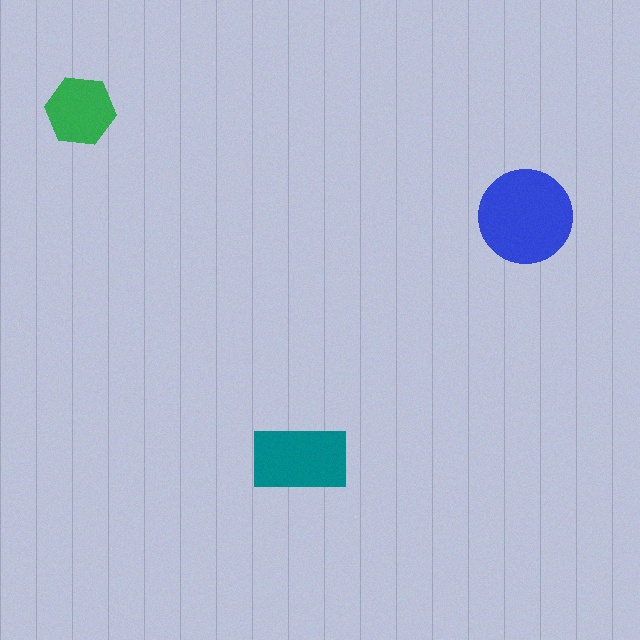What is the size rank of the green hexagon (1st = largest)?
3rd.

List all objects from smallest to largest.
The green hexagon, the teal rectangle, the blue circle.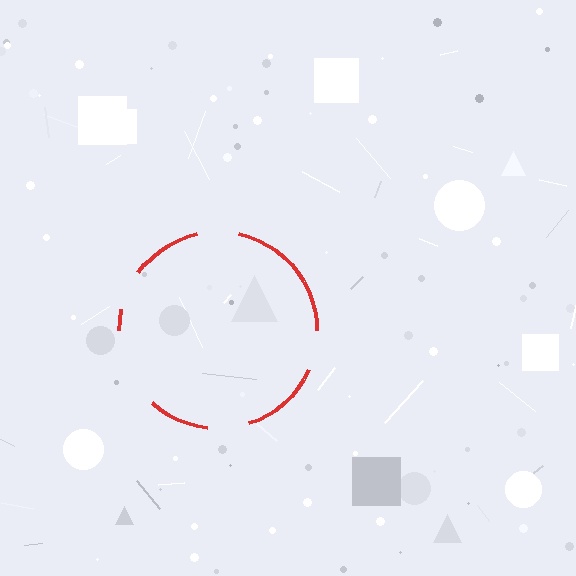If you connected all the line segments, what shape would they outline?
They would outline a circle.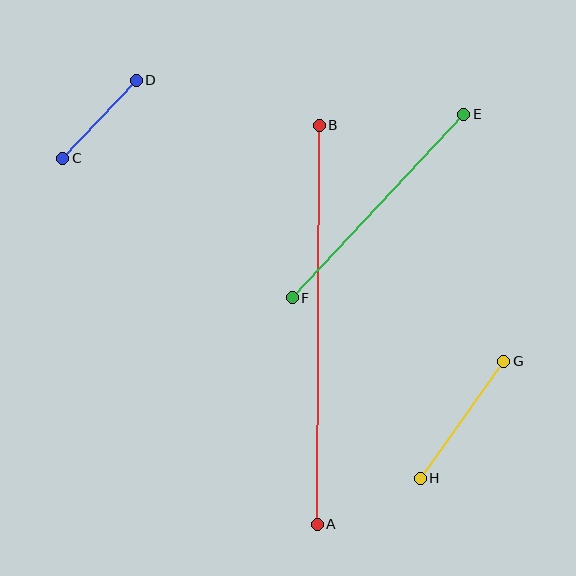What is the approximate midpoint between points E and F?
The midpoint is at approximately (378, 206) pixels.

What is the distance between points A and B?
The distance is approximately 399 pixels.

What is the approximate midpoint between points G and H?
The midpoint is at approximately (462, 420) pixels.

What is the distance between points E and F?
The distance is approximately 251 pixels.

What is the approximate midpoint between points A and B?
The midpoint is at approximately (318, 325) pixels.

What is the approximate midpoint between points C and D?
The midpoint is at approximately (100, 119) pixels.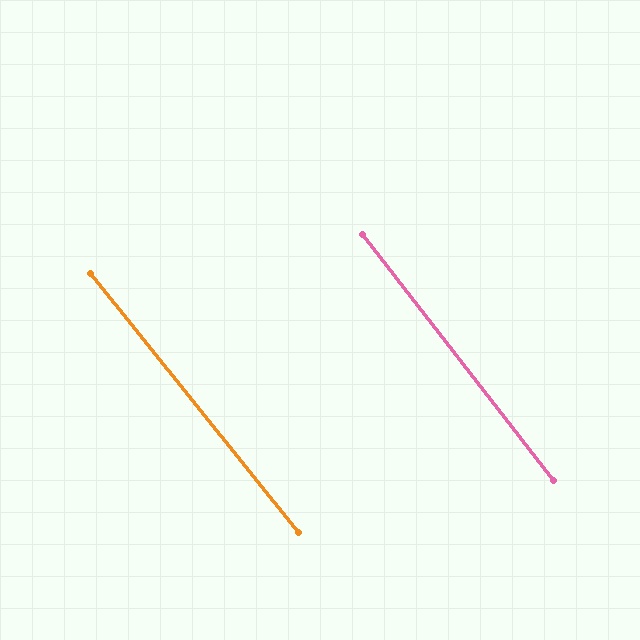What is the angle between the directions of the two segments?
Approximately 1 degree.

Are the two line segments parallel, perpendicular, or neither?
Parallel — their directions differ by only 1.0°.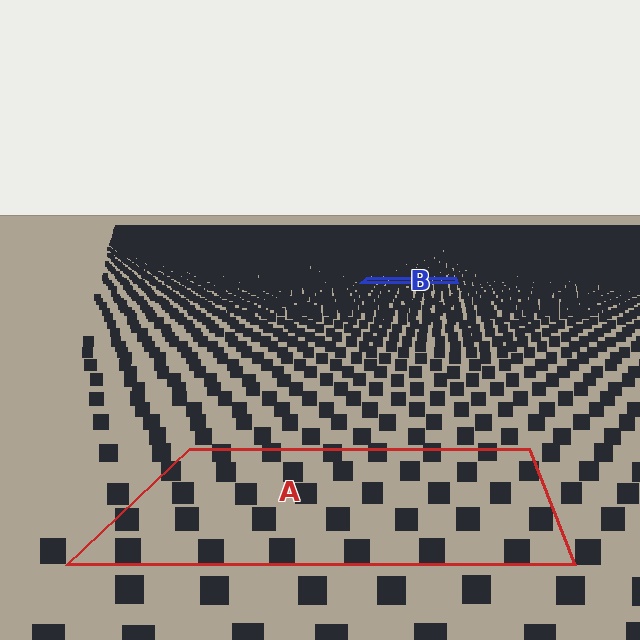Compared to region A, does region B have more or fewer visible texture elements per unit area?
Region B has more texture elements per unit area — they are packed more densely because it is farther away.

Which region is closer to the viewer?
Region A is closer. The texture elements there are larger and more spread out.